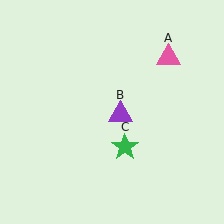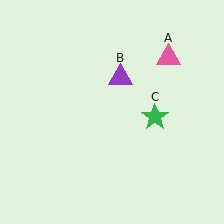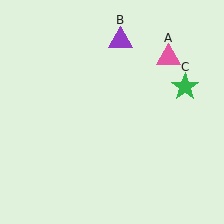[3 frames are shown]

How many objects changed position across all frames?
2 objects changed position: purple triangle (object B), green star (object C).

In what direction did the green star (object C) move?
The green star (object C) moved up and to the right.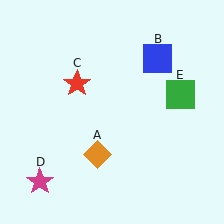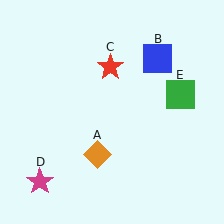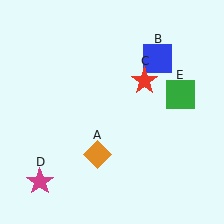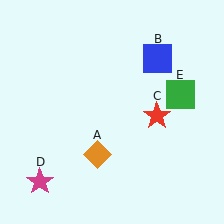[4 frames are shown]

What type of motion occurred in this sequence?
The red star (object C) rotated clockwise around the center of the scene.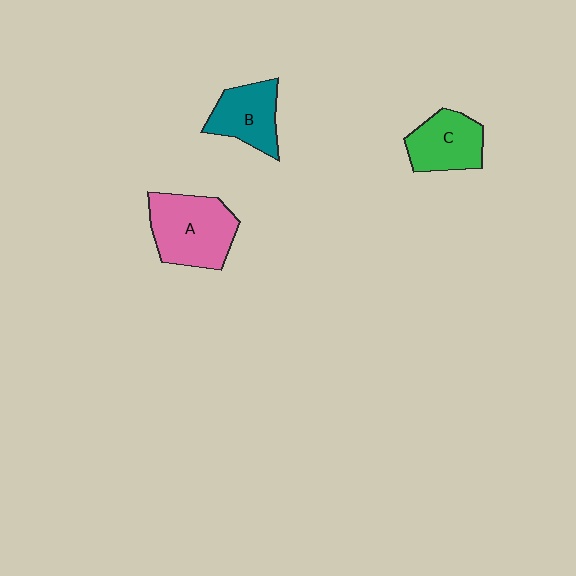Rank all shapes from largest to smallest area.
From largest to smallest: A (pink), C (green), B (teal).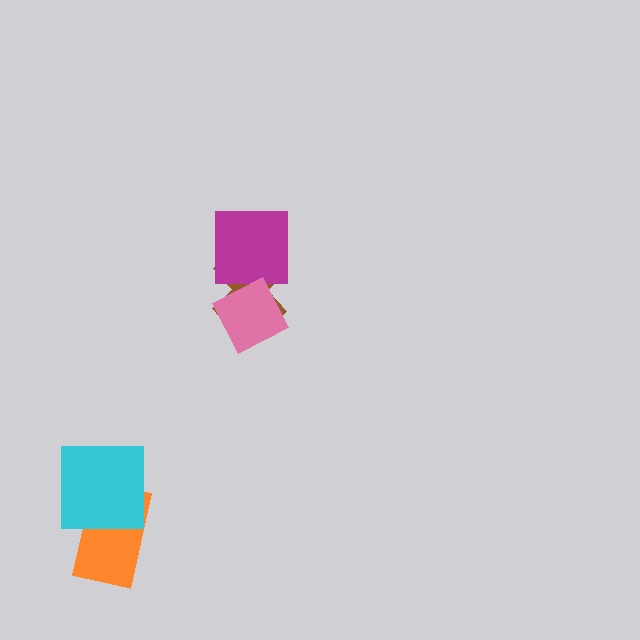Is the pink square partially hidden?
No, no other shape covers it.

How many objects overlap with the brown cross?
2 objects overlap with the brown cross.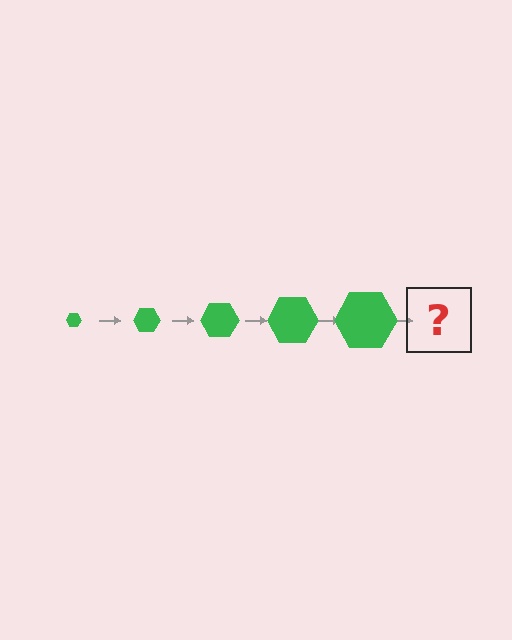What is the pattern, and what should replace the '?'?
The pattern is that the hexagon gets progressively larger each step. The '?' should be a green hexagon, larger than the previous one.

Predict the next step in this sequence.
The next step is a green hexagon, larger than the previous one.